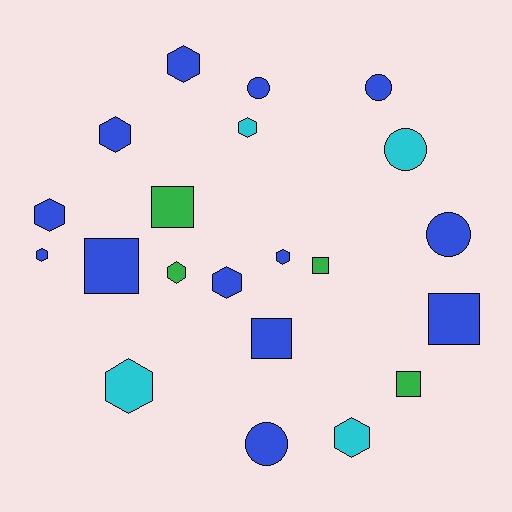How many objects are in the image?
There are 21 objects.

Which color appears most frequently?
Blue, with 13 objects.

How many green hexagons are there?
There is 1 green hexagon.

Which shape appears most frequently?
Hexagon, with 10 objects.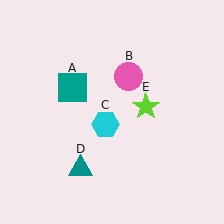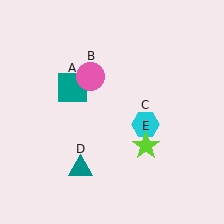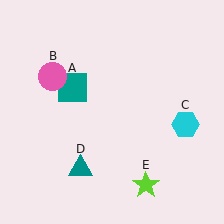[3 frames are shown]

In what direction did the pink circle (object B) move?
The pink circle (object B) moved left.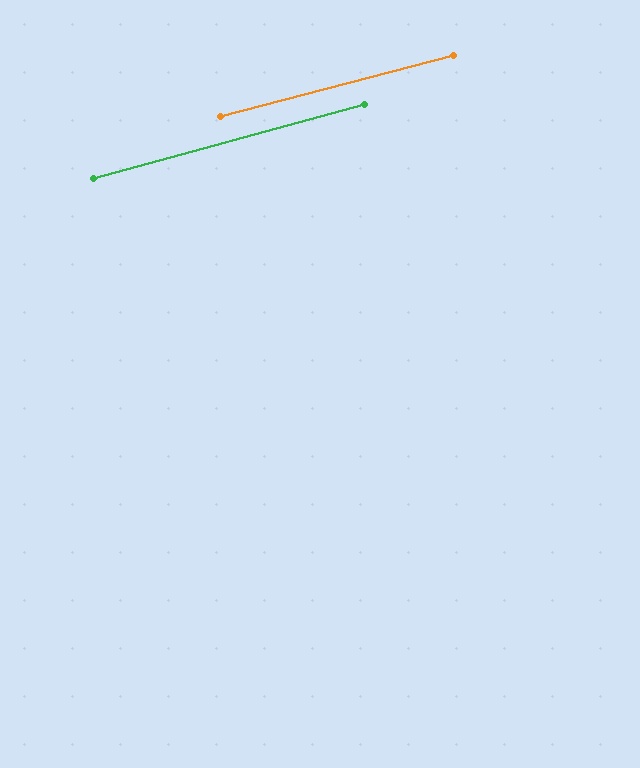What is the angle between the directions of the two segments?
Approximately 0 degrees.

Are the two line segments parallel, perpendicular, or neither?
Parallel — their directions differ by only 0.4°.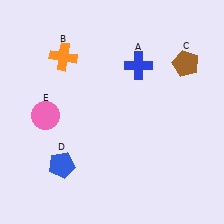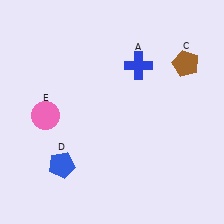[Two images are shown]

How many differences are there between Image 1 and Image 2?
There is 1 difference between the two images.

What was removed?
The orange cross (B) was removed in Image 2.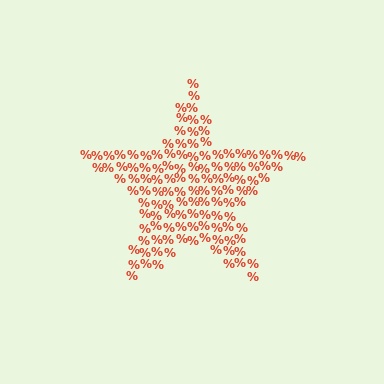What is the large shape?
The large shape is a star.